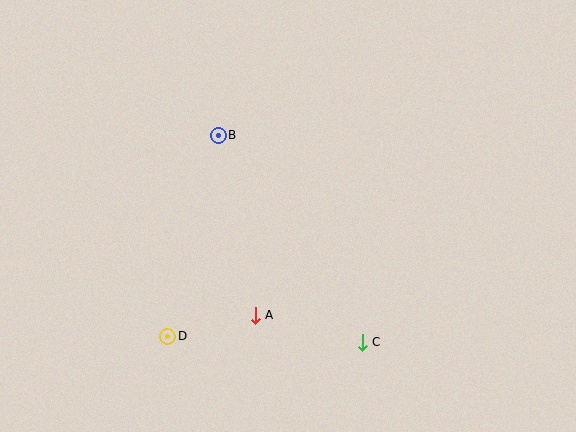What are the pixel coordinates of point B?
Point B is at (218, 135).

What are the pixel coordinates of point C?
Point C is at (362, 342).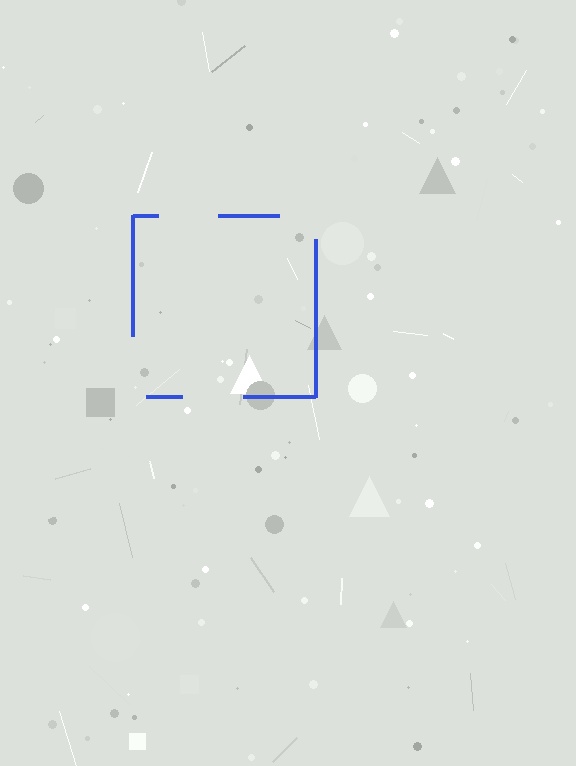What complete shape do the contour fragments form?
The contour fragments form a square.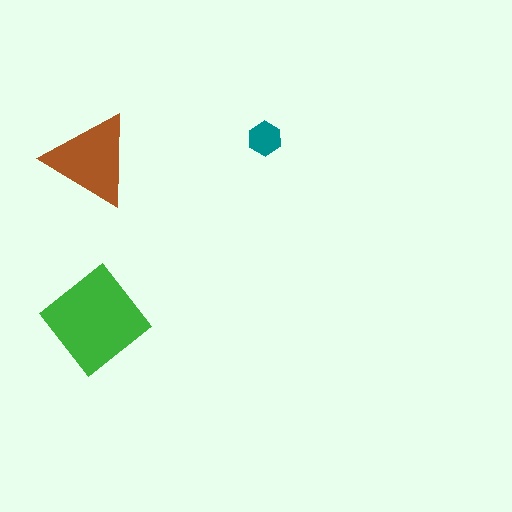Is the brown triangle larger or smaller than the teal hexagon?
Larger.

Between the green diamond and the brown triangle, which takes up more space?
The green diamond.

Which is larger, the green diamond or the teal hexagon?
The green diamond.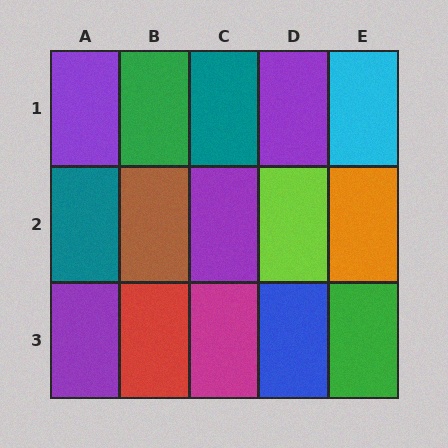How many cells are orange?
1 cell is orange.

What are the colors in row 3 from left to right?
Purple, red, magenta, blue, green.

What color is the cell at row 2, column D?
Lime.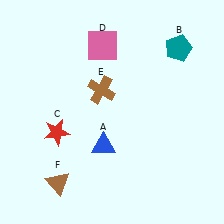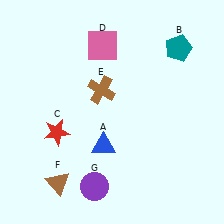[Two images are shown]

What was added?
A purple circle (G) was added in Image 2.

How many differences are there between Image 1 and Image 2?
There is 1 difference between the two images.